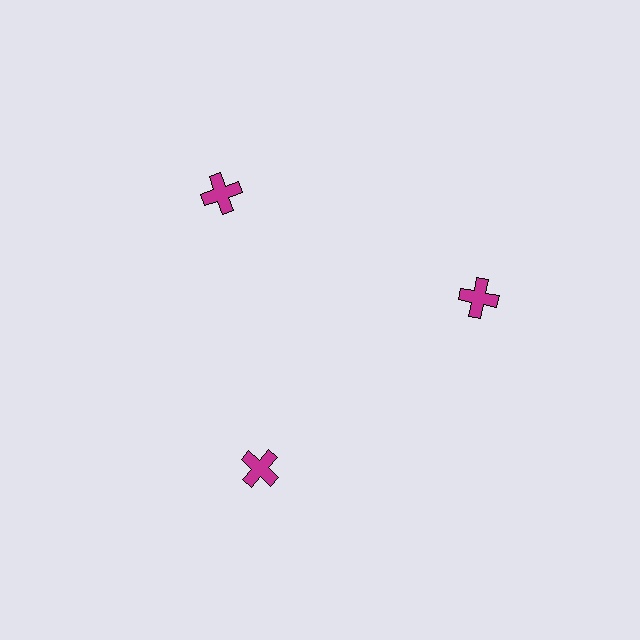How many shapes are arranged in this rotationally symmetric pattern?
There are 3 shapes, arranged in 3 groups of 1.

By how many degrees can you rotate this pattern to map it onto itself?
The pattern maps onto itself every 120 degrees of rotation.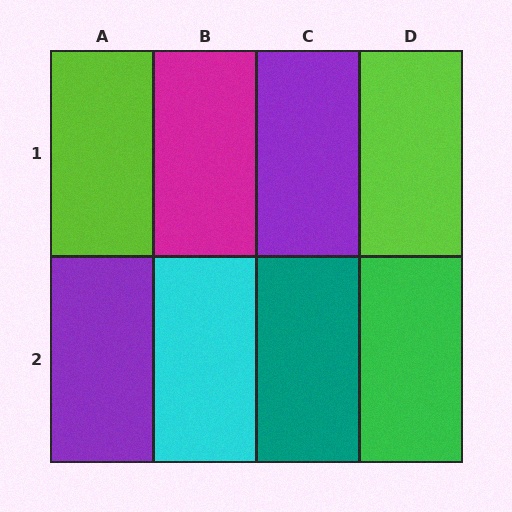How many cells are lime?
2 cells are lime.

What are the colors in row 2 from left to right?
Purple, cyan, teal, green.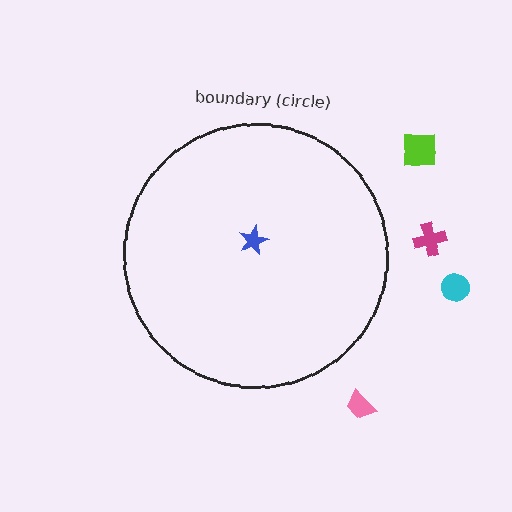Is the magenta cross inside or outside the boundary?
Outside.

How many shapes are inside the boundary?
1 inside, 4 outside.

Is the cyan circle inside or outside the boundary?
Outside.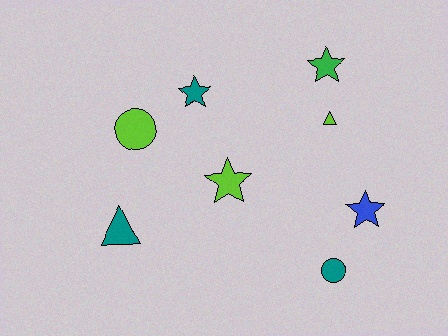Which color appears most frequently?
Lime, with 3 objects.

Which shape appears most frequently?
Star, with 4 objects.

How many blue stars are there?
There is 1 blue star.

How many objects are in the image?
There are 8 objects.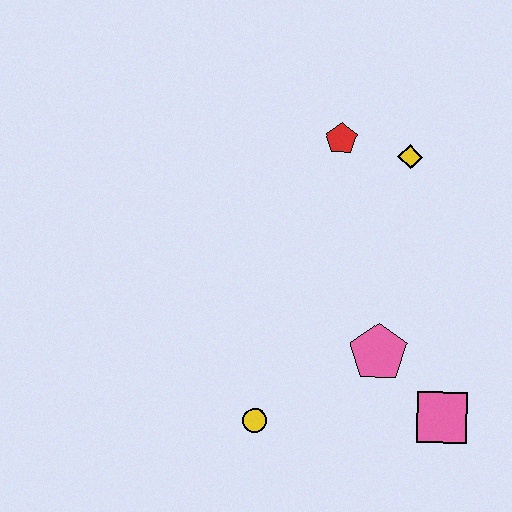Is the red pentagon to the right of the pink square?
No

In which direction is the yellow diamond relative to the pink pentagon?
The yellow diamond is above the pink pentagon.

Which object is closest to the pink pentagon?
The pink square is closest to the pink pentagon.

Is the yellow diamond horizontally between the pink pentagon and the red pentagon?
No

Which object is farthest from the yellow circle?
The yellow diamond is farthest from the yellow circle.